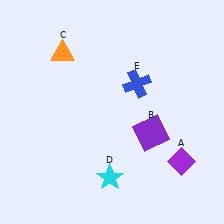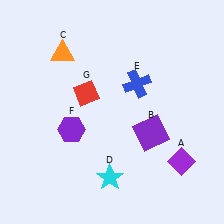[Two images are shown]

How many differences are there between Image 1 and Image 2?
There are 2 differences between the two images.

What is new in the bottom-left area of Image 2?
A purple hexagon (F) was added in the bottom-left area of Image 2.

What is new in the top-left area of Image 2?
A red diamond (G) was added in the top-left area of Image 2.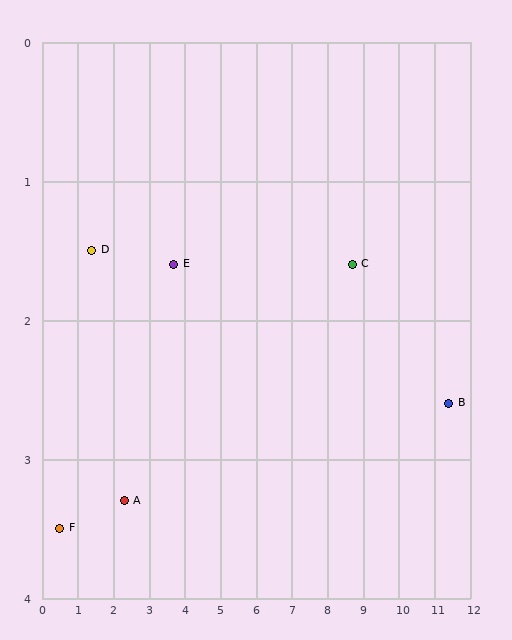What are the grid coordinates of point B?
Point B is at approximately (11.4, 2.6).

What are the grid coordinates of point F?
Point F is at approximately (0.5, 3.5).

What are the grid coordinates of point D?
Point D is at approximately (1.4, 1.5).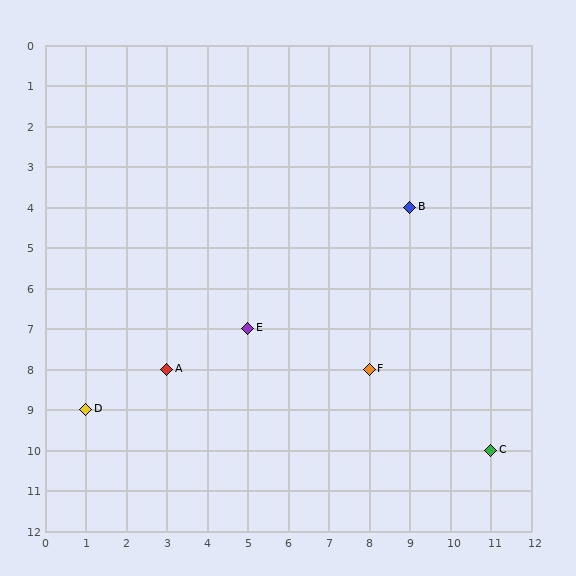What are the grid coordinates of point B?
Point B is at grid coordinates (9, 4).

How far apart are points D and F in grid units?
Points D and F are 7 columns and 1 row apart (about 7.1 grid units diagonally).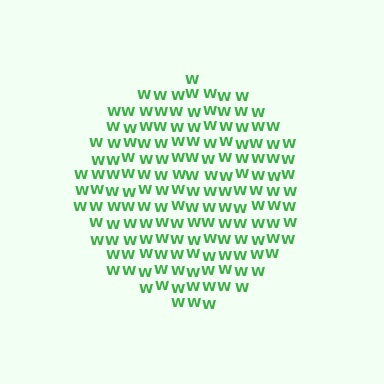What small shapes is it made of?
It is made of small letter W's.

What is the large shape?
The large shape is a circle.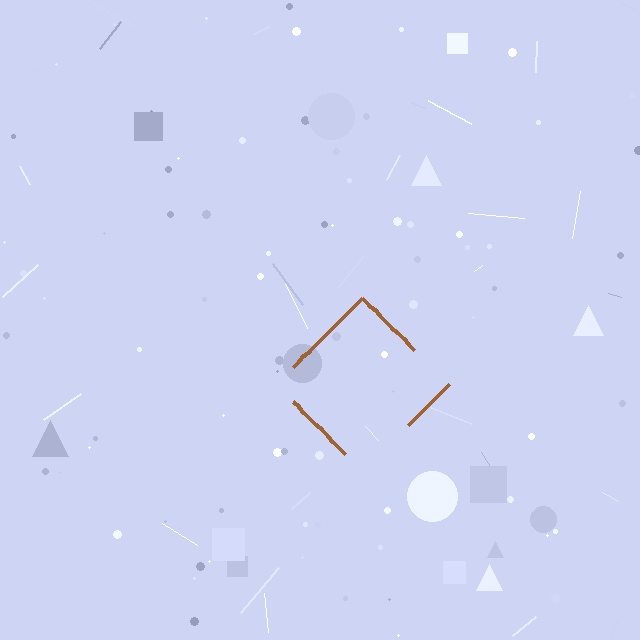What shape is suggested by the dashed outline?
The dashed outline suggests a diamond.